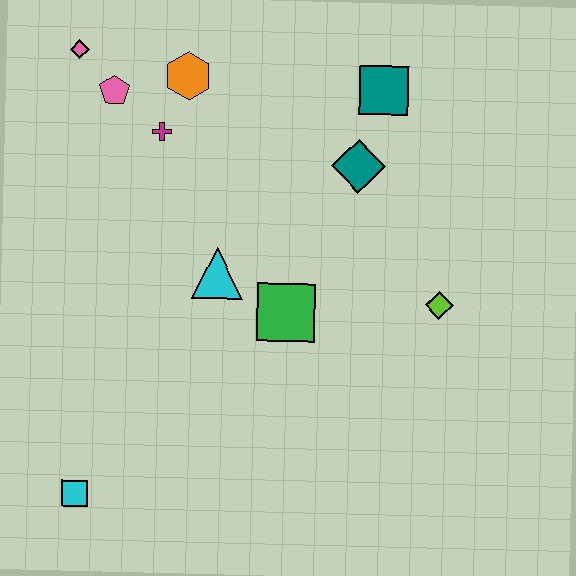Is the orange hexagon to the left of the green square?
Yes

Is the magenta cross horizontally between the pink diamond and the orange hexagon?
Yes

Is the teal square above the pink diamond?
No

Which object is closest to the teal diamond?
The teal square is closest to the teal diamond.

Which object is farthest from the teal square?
The cyan square is farthest from the teal square.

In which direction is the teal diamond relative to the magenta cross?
The teal diamond is to the right of the magenta cross.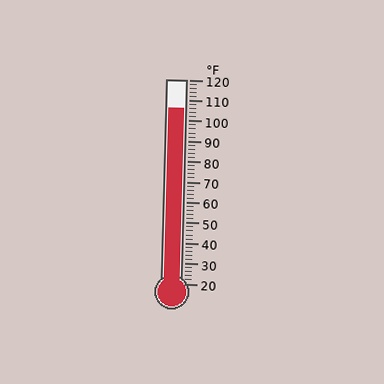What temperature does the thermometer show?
The thermometer shows approximately 106°F.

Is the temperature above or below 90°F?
The temperature is above 90°F.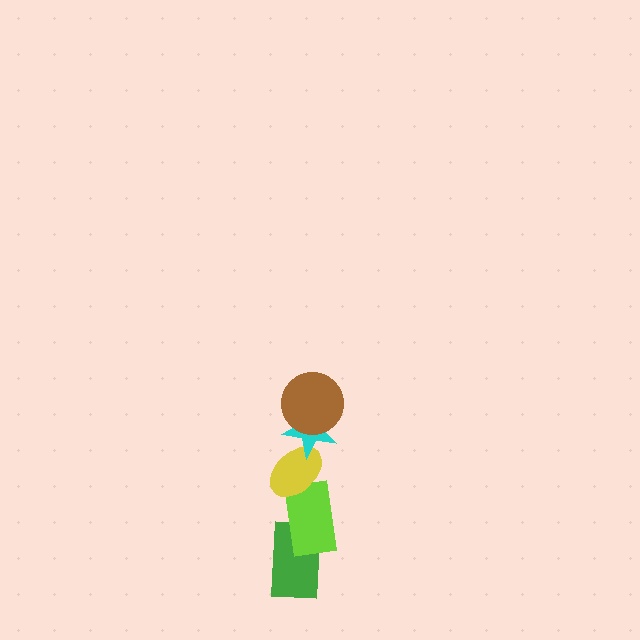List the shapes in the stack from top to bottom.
From top to bottom: the brown circle, the cyan star, the yellow ellipse, the lime rectangle, the green rectangle.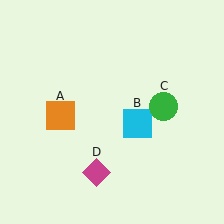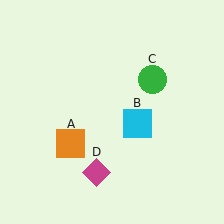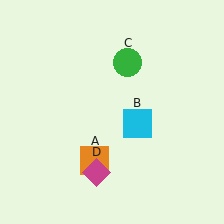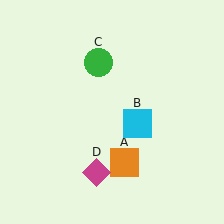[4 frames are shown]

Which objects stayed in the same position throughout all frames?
Cyan square (object B) and magenta diamond (object D) remained stationary.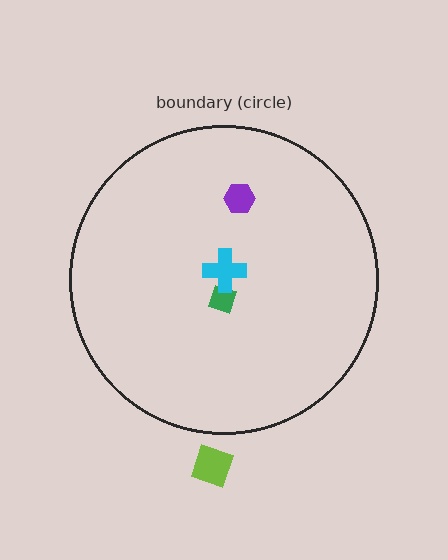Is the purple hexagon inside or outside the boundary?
Inside.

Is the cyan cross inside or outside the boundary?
Inside.